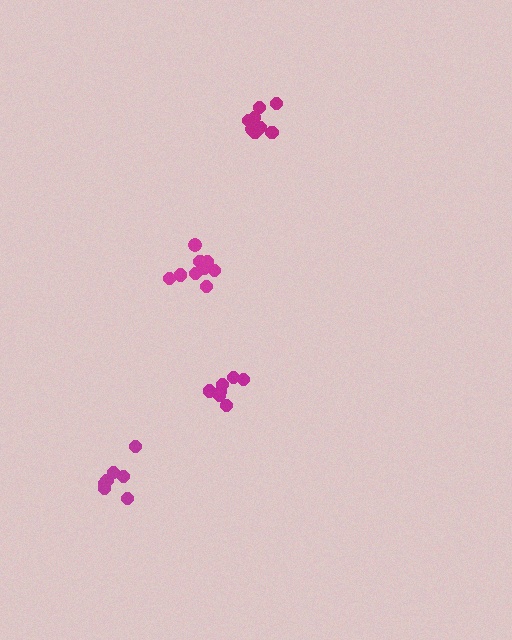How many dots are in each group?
Group 1: 7 dots, Group 2: 9 dots, Group 3: 7 dots, Group 4: 10 dots (33 total).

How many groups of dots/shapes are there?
There are 4 groups.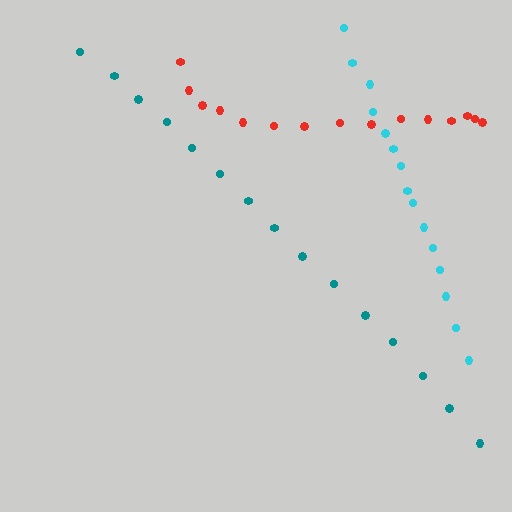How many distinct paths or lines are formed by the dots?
There are 3 distinct paths.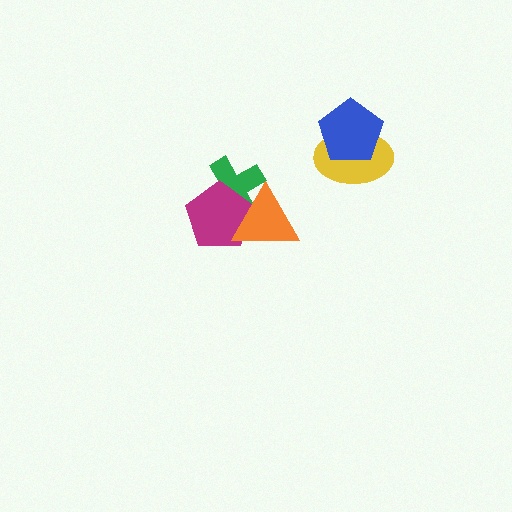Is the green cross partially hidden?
Yes, it is partially covered by another shape.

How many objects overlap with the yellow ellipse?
1 object overlaps with the yellow ellipse.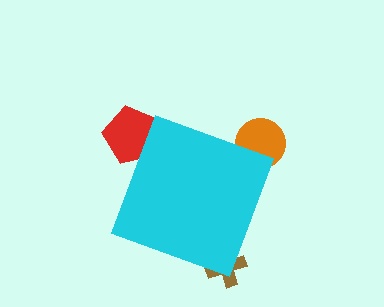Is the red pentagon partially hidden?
Yes, the red pentagon is partially hidden behind the cyan diamond.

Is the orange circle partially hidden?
Yes, the orange circle is partially hidden behind the cyan diamond.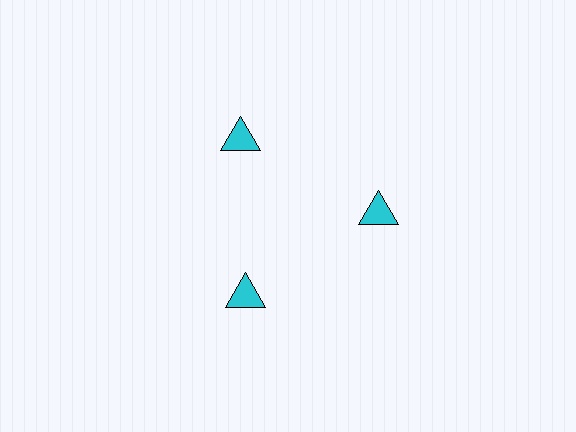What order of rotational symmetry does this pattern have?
This pattern has 3-fold rotational symmetry.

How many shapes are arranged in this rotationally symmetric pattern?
There are 3 shapes, arranged in 3 groups of 1.